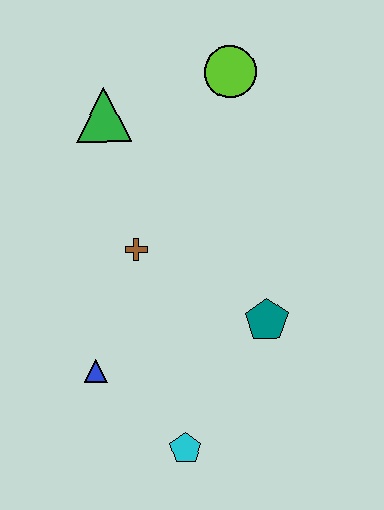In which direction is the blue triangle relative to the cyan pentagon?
The blue triangle is to the left of the cyan pentagon.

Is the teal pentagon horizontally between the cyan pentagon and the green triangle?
No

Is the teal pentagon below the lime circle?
Yes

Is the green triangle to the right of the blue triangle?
Yes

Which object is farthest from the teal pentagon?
The green triangle is farthest from the teal pentagon.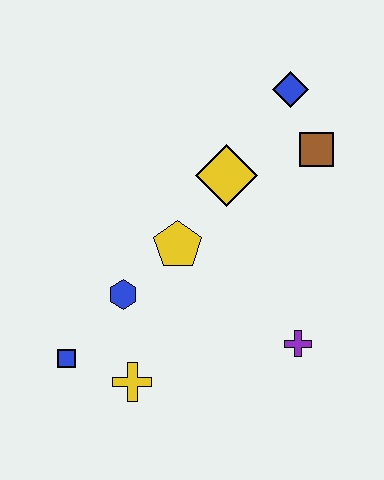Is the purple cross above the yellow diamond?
No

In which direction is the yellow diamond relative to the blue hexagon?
The yellow diamond is above the blue hexagon.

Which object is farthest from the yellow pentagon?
The blue diamond is farthest from the yellow pentagon.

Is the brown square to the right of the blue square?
Yes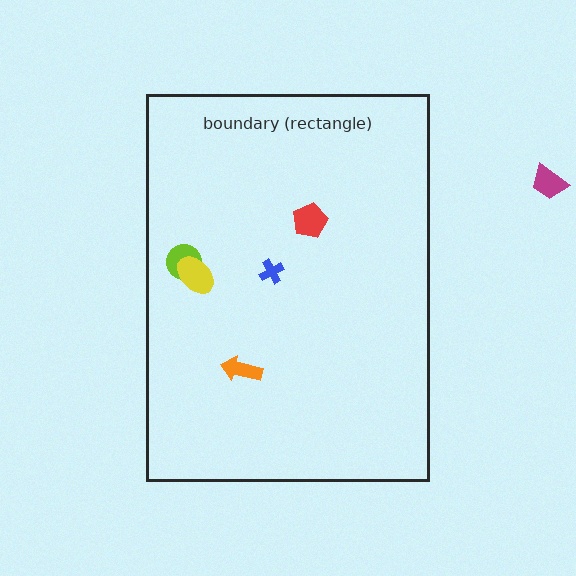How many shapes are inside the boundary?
5 inside, 1 outside.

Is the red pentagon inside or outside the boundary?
Inside.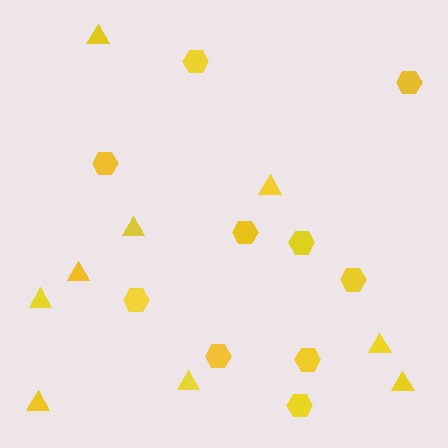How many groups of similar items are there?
There are 2 groups: one group of triangles (9) and one group of hexagons (10).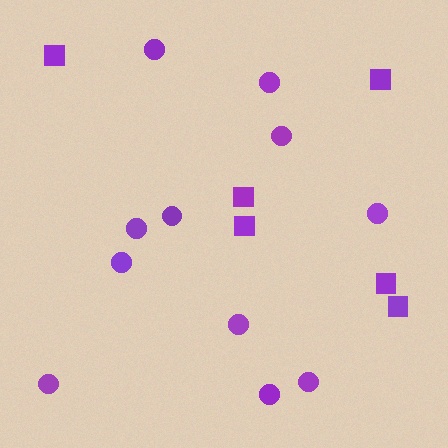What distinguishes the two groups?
There are 2 groups: one group of squares (6) and one group of circles (11).